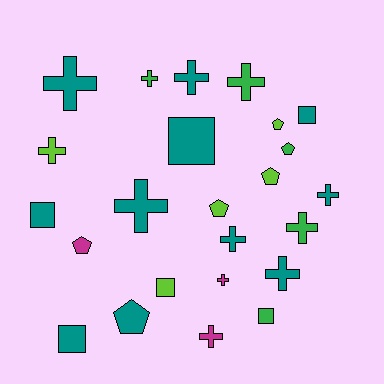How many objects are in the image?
There are 24 objects.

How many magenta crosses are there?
There are 2 magenta crosses.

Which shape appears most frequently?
Cross, with 12 objects.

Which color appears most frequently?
Teal, with 11 objects.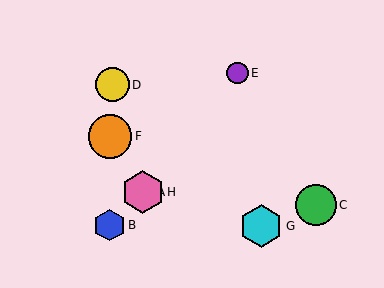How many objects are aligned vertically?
2 objects (A, H) are aligned vertically.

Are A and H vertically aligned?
Yes, both are at x≈143.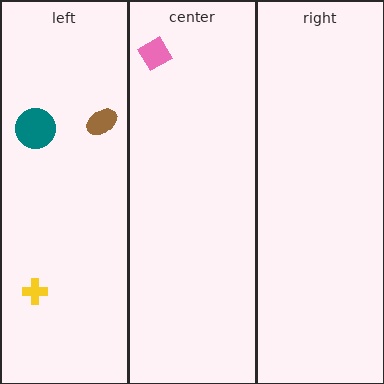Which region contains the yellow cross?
The left region.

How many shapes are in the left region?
3.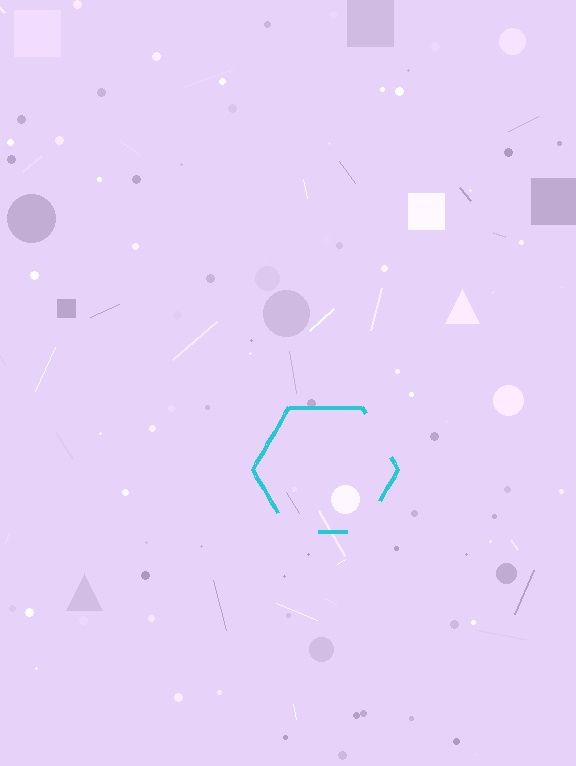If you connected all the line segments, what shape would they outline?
They would outline a hexagon.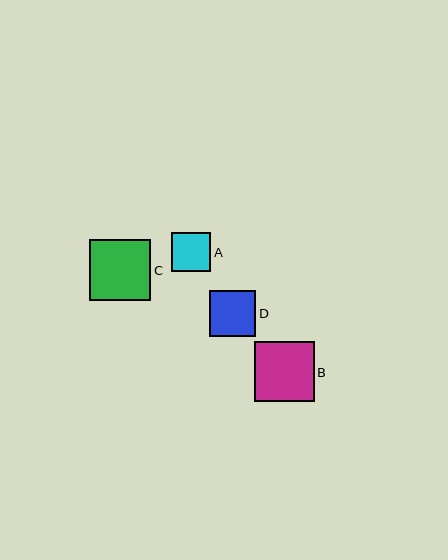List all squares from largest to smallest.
From largest to smallest: C, B, D, A.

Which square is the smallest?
Square A is the smallest with a size of approximately 39 pixels.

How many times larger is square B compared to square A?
Square B is approximately 1.5 times the size of square A.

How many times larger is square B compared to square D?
Square B is approximately 1.3 times the size of square D.